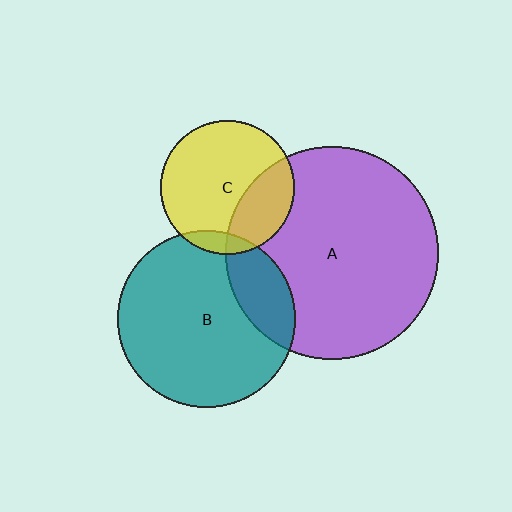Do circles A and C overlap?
Yes.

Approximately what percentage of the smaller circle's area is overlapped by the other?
Approximately 30%.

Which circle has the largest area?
Circle A (purple).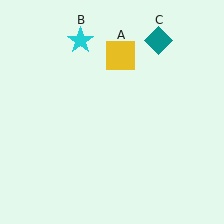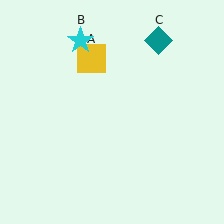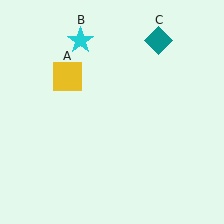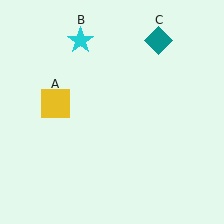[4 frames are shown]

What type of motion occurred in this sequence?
The yellow square (object A) rotated counterclockwise around the center of the scene.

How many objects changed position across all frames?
1 object changed position: yellow square (object A).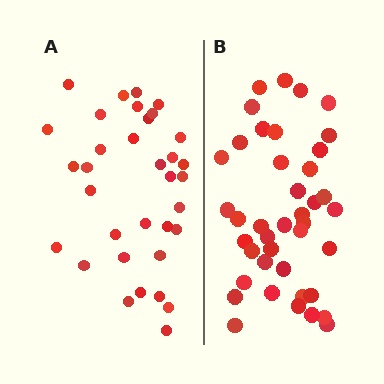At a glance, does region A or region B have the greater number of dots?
Region B (the right region) has more dots.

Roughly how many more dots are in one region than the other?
Region B has roughly 8 or so more dots than region A.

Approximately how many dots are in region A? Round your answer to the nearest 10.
About 30 dots. (The exact count is 34, which rounds to 30.)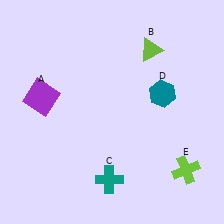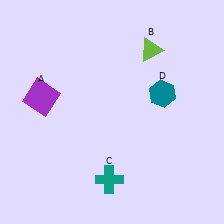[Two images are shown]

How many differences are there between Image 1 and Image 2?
There is 1 difference between the two images.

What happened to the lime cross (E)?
The lime cross (E) was removed in Image 2. It was in the bottom-right area of Image 1.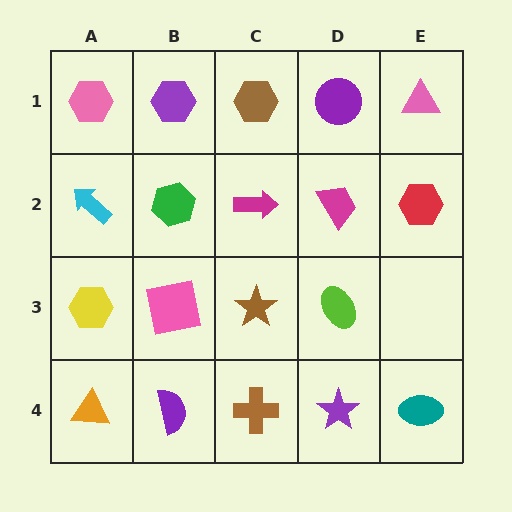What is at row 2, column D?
A magenta trapezoid.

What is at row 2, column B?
A green hexagon.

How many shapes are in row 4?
5 shapes.